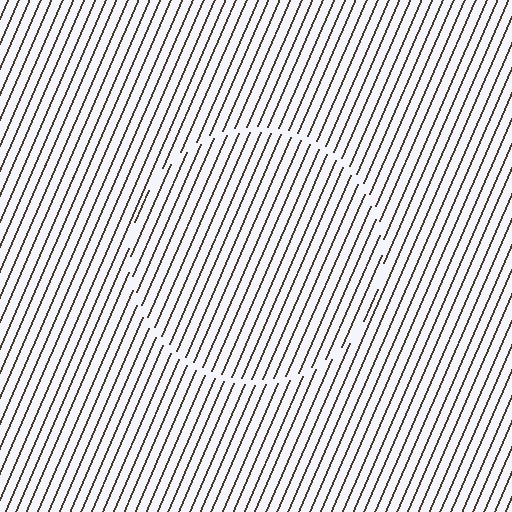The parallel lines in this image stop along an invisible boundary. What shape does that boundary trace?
An illusory circle. The interior of the shape contains the same grating, shifted by half a period — the contour is defined by the phase discontinuity where line-ends from the inner and outer gratings abut.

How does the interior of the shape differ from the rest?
The interior of the shape contains the same grating, shifted by half a period — the contour is defined by the phase discontinuity where line-ends from the inner and outer gratings abut.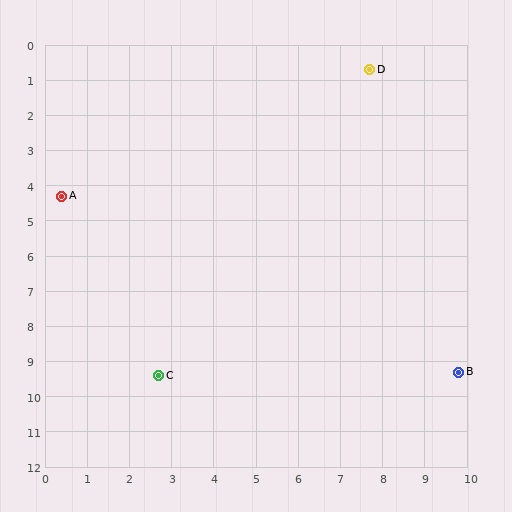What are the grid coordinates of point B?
Point B is at approximately (9.8, 9.3).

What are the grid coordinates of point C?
Point C is at approximately (2.7, 9.4).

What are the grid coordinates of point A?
Point A is at approximately (0.4, 4.3).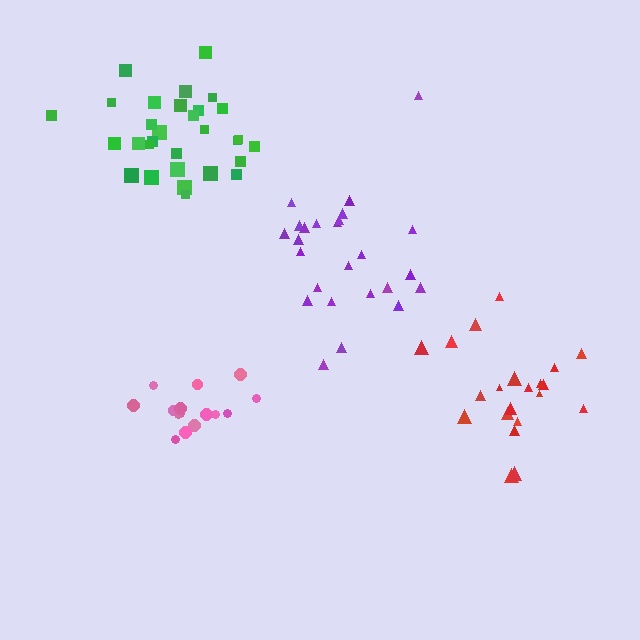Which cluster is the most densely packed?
Green.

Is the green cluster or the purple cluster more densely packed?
Green.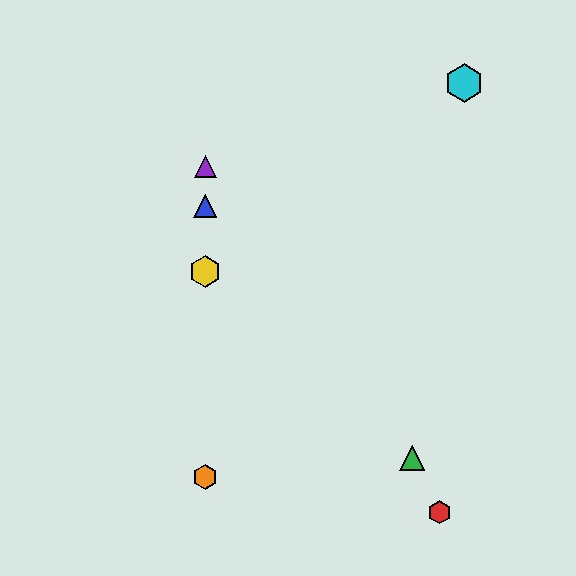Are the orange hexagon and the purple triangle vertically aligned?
Yes, both are at x≈205.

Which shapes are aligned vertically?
The blue triangle, the yellow hexagon, the purple triangle, the orange hexagon are aligned vertically.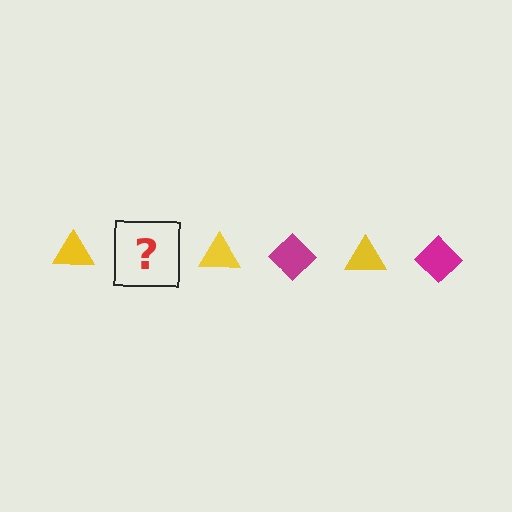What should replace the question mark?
The question mark should be replaced with a magenta diamond.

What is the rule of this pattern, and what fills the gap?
The rule is that the pattern alternates between yellow triangle and magenta diamond. The gap should be filled with a magenta diamond.